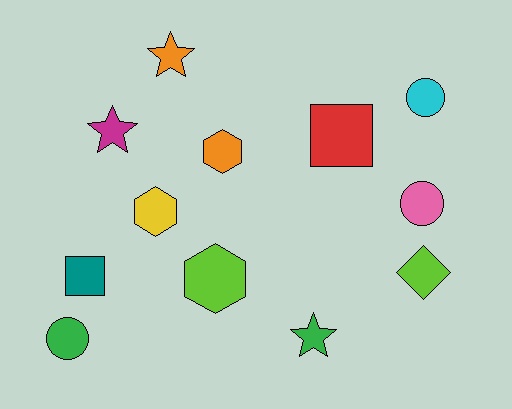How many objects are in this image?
There are 12 objects.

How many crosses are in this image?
There are no crosses.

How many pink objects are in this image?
There is 1 pink object.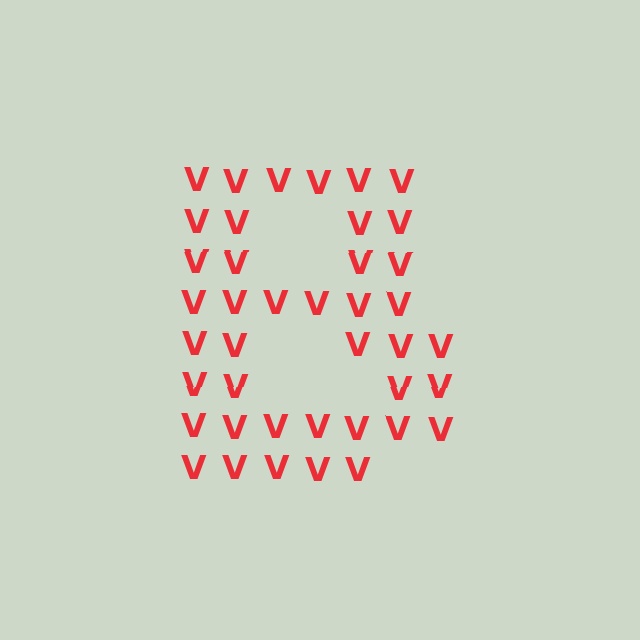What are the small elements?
The small elements are letter V's.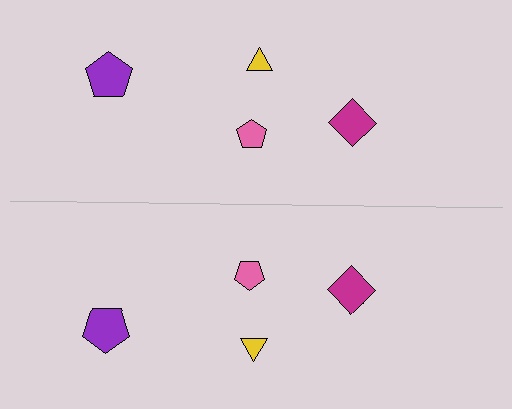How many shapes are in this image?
There are 8 shapes in this image.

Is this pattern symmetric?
Yes, this pattern has bilateral (reflection) symmetry.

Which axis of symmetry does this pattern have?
The pattern has a horizontal axis of symmetry running through the center of the image.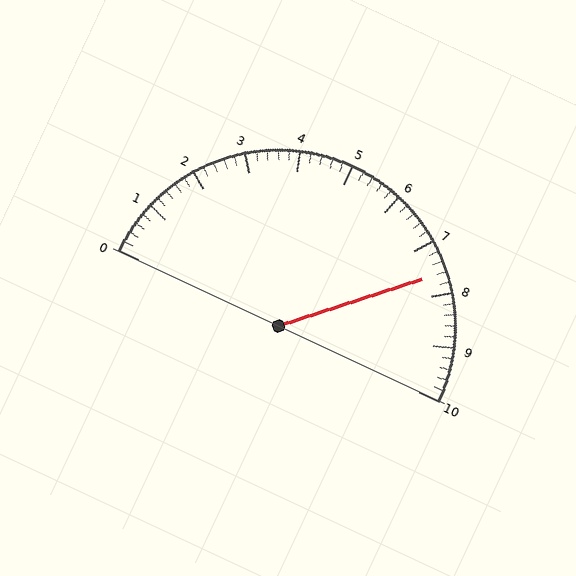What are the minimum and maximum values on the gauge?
The gauge ranges from 0 to 10.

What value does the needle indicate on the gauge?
The needle indicates approximately 7.6.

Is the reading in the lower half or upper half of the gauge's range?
The reading is in the upper half of the range (0 to 10).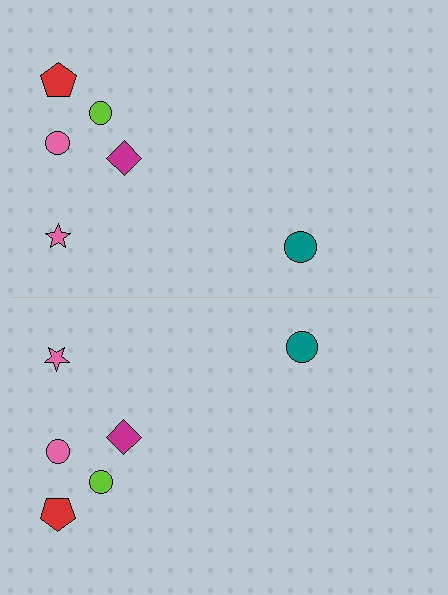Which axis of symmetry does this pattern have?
The pattern has a horizontal axis of symmetry running through the center of the image.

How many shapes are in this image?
There are 12 shapes in this image.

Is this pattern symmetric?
Yes, this pattern has bilateral (reflection) symmetry.